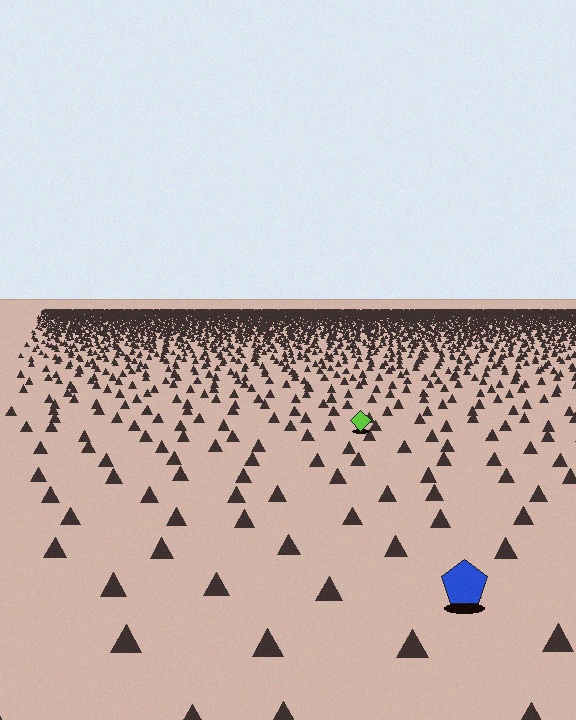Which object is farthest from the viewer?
The lime diamond is farthest from the viewer. It appears smaller and the ground texture around it is denser.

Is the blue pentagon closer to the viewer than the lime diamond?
Yes. The blue pentagon is closer — you can tell from the texture gradient: the ground texture is coarser near it.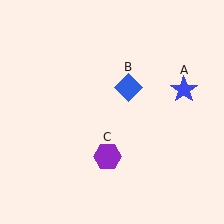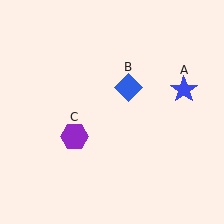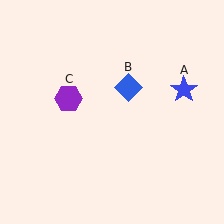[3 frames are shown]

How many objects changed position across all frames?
1 object changed position: purple hexagon (object C).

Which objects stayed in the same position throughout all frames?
Blue star (object A) and blue diamond (object B) remained stationary.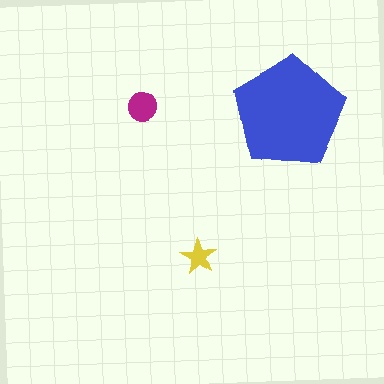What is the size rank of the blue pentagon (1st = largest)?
1st.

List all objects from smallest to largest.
The yellow star, the magenta circle, the blue pentagon.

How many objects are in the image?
There are 3 objects in the image.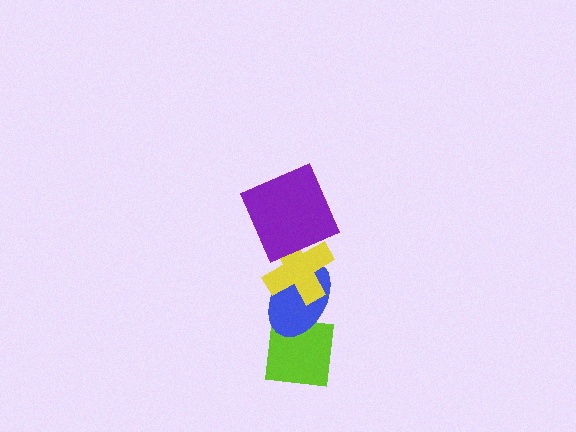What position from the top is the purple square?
The purple square is 1st from the top.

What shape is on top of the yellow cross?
The purple square is on top of the yellow cross.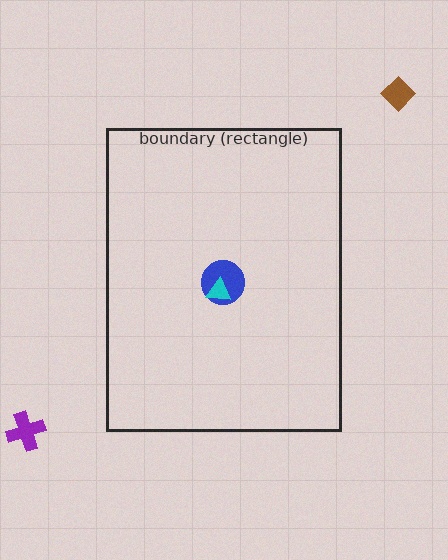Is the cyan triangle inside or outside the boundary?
Inside.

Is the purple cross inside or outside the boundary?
Outside.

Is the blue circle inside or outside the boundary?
Inside.